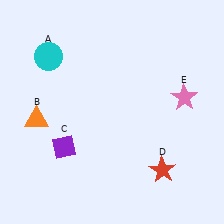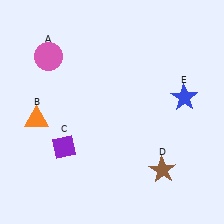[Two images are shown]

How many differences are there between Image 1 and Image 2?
There are 3 differences between the two images.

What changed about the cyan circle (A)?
In Image 1, A is cyan. In Image 2, it changed to pink.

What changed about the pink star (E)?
In Image 1, E is pink. In Image 2, it changed to blue.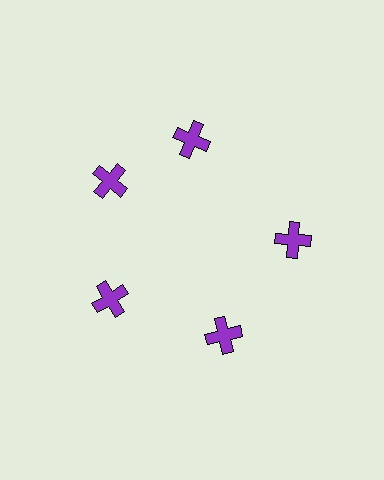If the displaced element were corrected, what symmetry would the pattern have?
It would have 5-fold rotational symmetry — the pattern would map onto itself every 72 degrees.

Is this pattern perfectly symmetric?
No. The 5 purple crosses are arranged in a ring, but one element near the 1 o'clock position is rotated out of alignment along the ring, breaking the 5-fold rotational symmetry.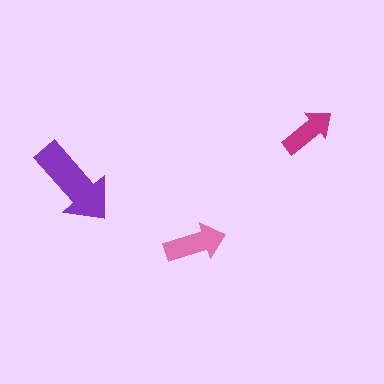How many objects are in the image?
There are 3 objects in the image.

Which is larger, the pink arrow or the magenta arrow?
The pink one.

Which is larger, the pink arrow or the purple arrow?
The purple one.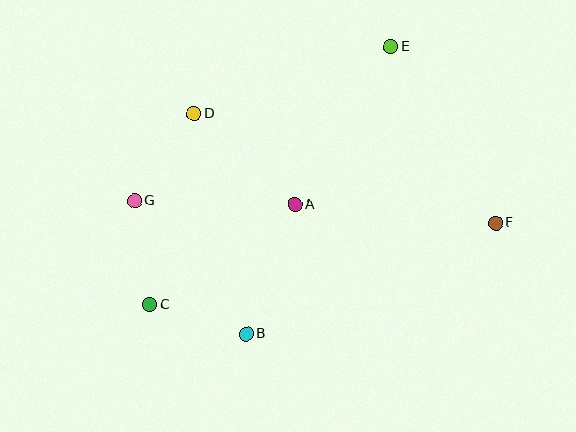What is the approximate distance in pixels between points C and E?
The distance between C and E is approximately 353 pixels.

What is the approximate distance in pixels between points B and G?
The distance between B and G is approximately 174 pixels.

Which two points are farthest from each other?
Points F and G are farthest from each other.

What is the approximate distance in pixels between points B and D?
The distance between B and D is approximately 226 pixels.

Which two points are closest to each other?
Points B and C are closest to each other.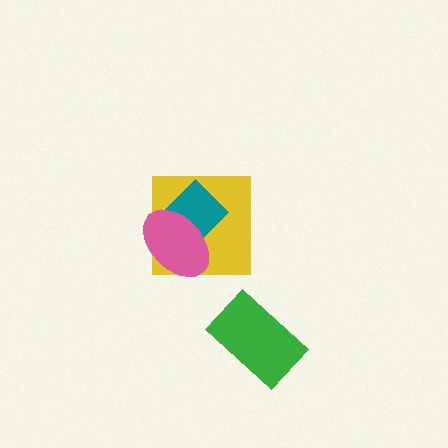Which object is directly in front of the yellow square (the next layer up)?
The teal diamond is directly in front of the yellow square.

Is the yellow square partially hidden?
Yes, it is partially covered by another shape.